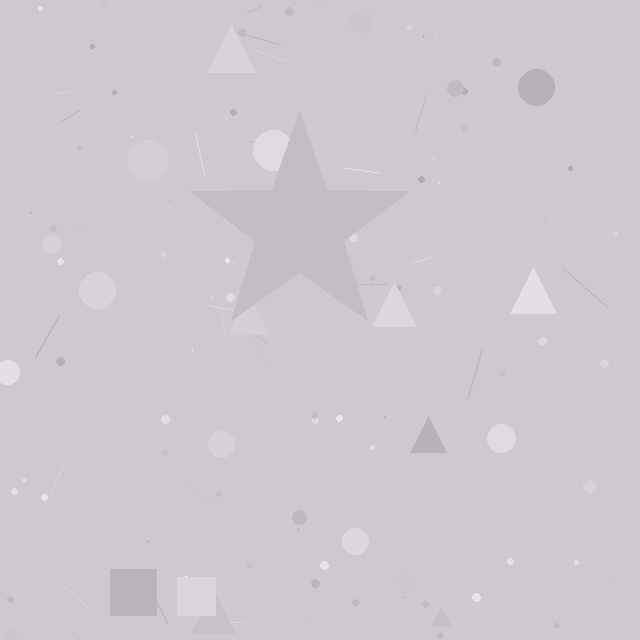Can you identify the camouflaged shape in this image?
The camouflaged shape is a star.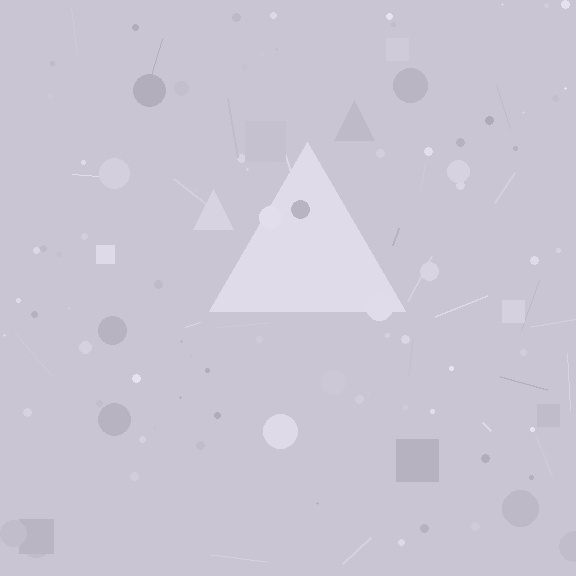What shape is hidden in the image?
A triangle is hidden in the image.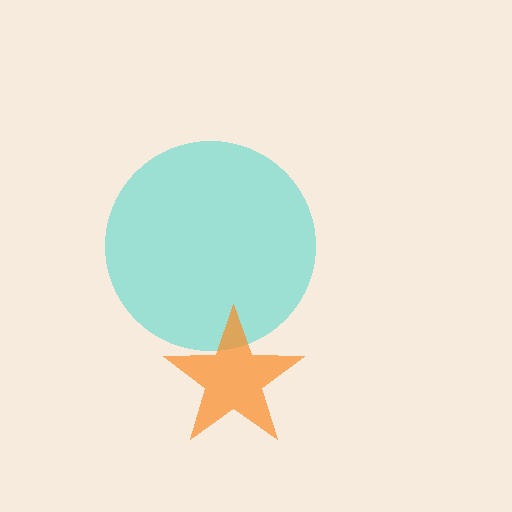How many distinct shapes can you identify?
There are 2 distinct shapes: a cyan circle, an orange star.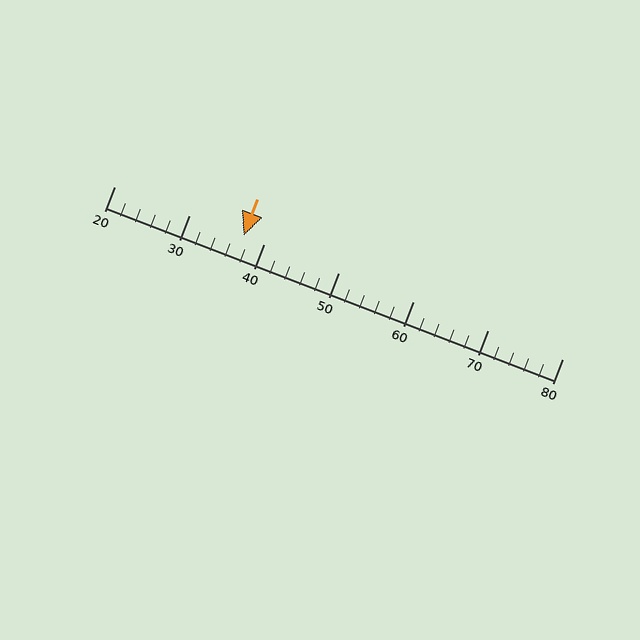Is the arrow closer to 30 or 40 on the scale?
The arrow is closer to 40.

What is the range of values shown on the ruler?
The ruler shows values from 20 to 80.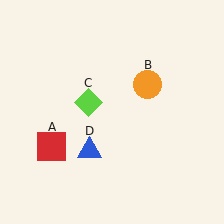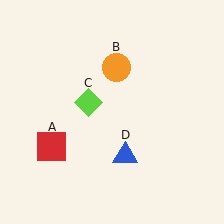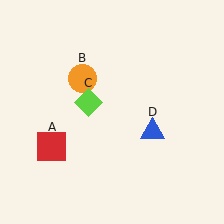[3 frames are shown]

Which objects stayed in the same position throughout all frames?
Red square (object A) and lime diamond (object C) remained stationary.